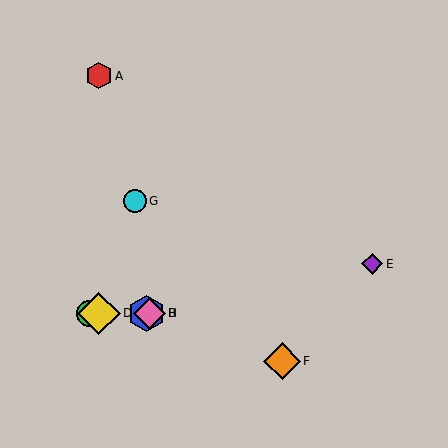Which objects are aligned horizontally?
Objects B, C, D, H are aligned horizontally.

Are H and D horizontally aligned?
Yes, both are at y≈313.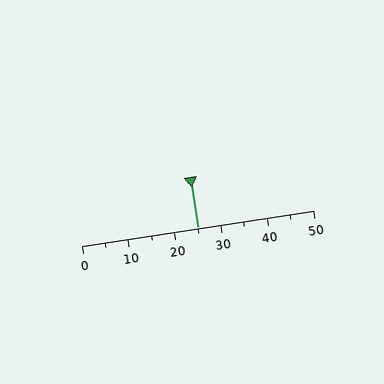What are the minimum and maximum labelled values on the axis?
The axis runs from 0 to 50.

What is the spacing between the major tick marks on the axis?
The major ticks are spaced 10 apart.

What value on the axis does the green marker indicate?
The marker indicates approximately 25.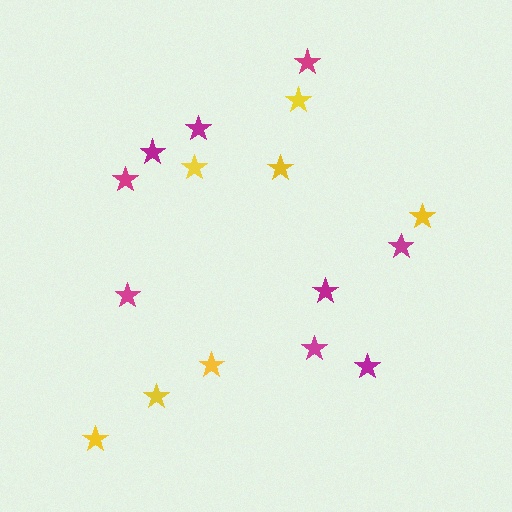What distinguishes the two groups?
There are 2 groups: one group of magenta stars (9) and one group of yellow stars (7).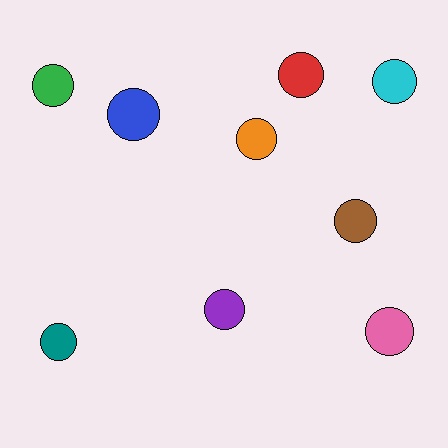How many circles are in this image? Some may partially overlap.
There are 9 circles.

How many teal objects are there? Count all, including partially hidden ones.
There is 1 teal object.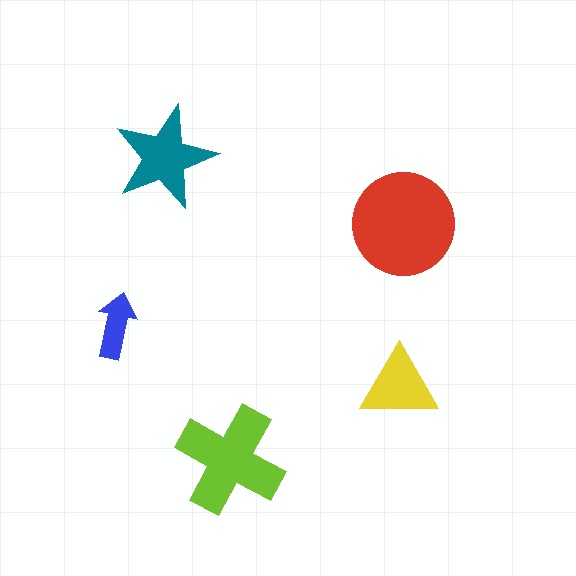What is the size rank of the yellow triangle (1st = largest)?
4th.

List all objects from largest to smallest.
The red circle, the lime cross, the teal star, the yellow triangle, the blue arrow.